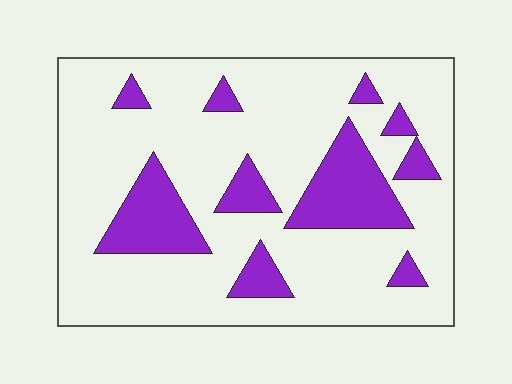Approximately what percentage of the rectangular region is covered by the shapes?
Approximately 20%.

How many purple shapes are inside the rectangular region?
10.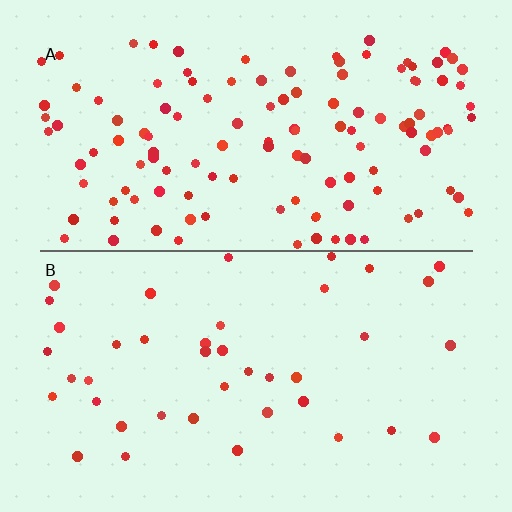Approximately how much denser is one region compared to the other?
Approximately 3.1× — region A over region B.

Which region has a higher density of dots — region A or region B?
A (the top).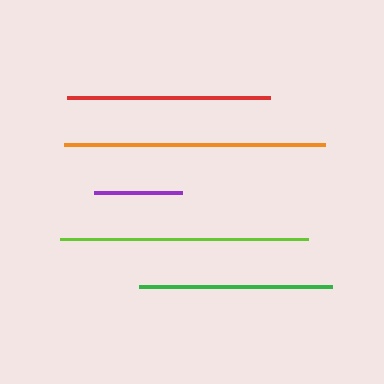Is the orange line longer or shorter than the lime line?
The orange line is longer than the lime line.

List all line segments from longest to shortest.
From longest to shortest: orange, lime, red, green, purple.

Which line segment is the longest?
The orange line is the longest at approximately 261 pixels.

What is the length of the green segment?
The green segment is approximately 192 pixels long.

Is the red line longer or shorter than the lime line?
The lime line is longer than the red line.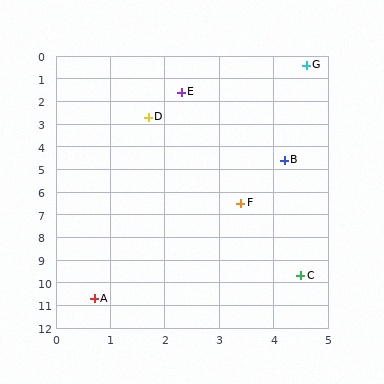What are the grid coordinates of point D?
Point D is at approximately (1.7, 2.7).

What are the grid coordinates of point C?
Point C is at approximately (4.5, 9.7).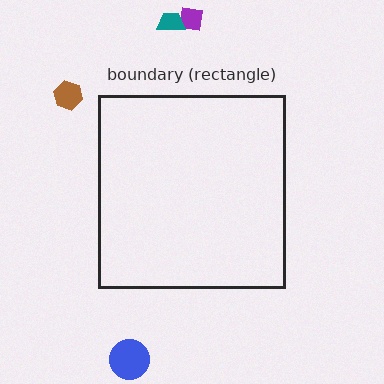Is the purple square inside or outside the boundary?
Outside.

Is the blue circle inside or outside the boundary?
Outside.